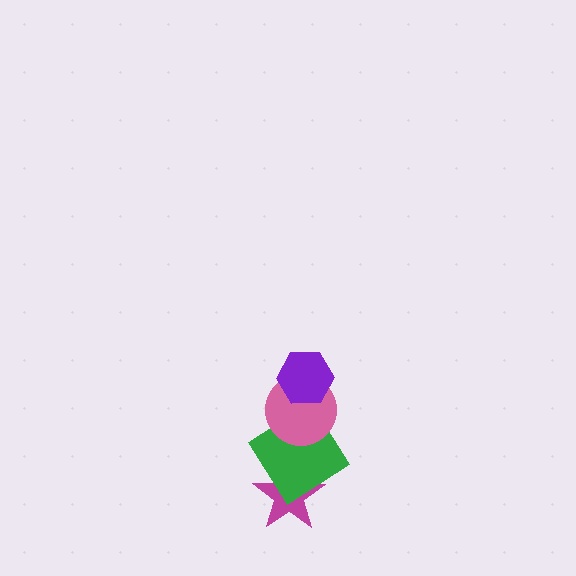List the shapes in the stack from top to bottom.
From top to bottom: the purple hexagon, the pink circle, the green diamond, the magenta star.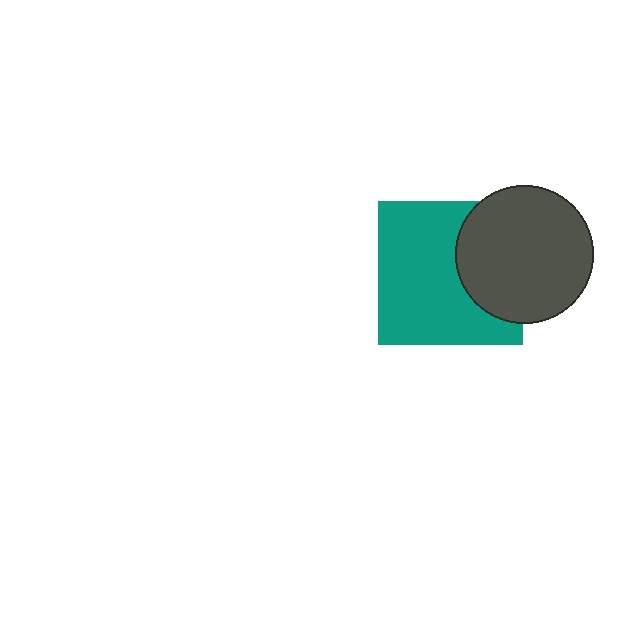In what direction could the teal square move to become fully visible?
The teal square could move left. That would shift it out from behind the dark gray circle entirely.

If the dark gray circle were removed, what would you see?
You would see the complete teal square.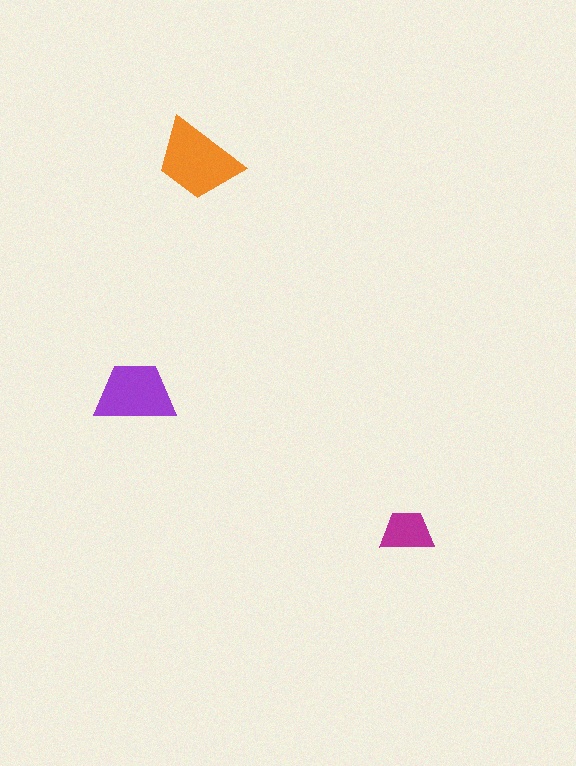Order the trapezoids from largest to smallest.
the orange one, the purple one, the magenta one.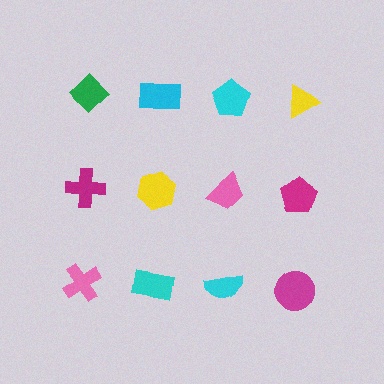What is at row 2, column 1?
A magenta cross.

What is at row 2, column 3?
A pink trapezoid.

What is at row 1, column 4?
A yellow triangle.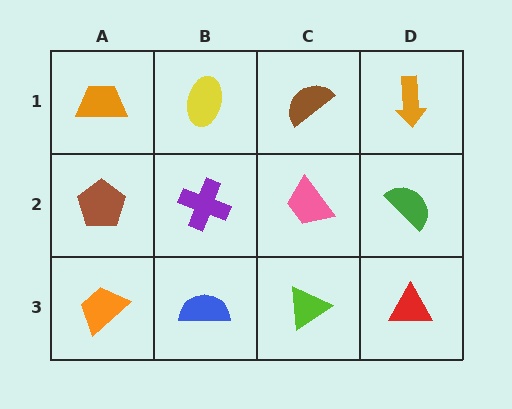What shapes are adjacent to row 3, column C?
A pink trapezoid (row 2, column C), a blue semicircle (row 3, column B), a red triangle (row 3, column D).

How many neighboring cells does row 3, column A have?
2.